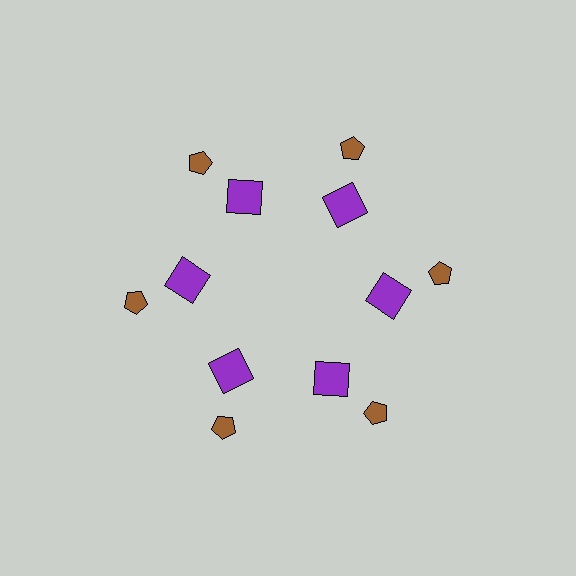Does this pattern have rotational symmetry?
Yes, this pattern has 6-fold rotational symmetry. It looks the same after rotating 60 degrees around the center.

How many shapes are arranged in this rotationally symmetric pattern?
There are 12 shapes, arranged in 6 groups of 2.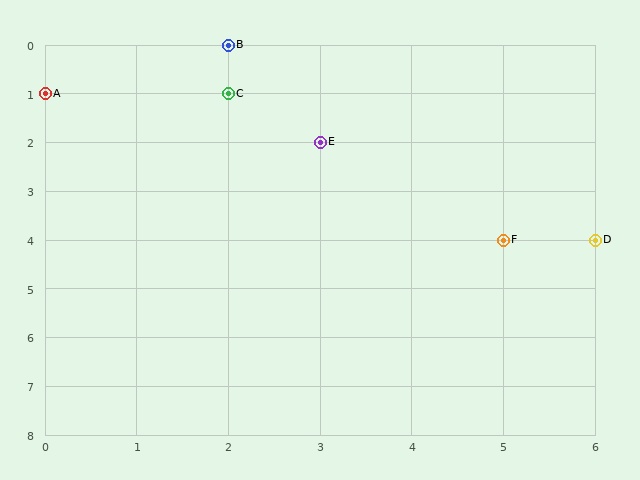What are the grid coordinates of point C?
Point C is at grid coordinates (2, 1).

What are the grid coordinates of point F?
Point F is at grid coordinates (5, 4).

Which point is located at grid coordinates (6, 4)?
Point D is at (6, 4).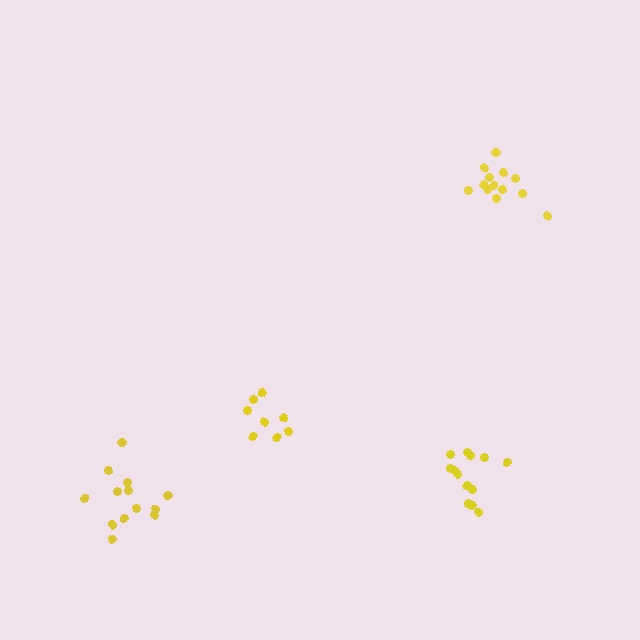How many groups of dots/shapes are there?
There are 4 groups.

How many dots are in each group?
Group 1: 8 dots, Group 2: 13 dots, Group 3: 13 dots, Group 4: 13 dots (47 total).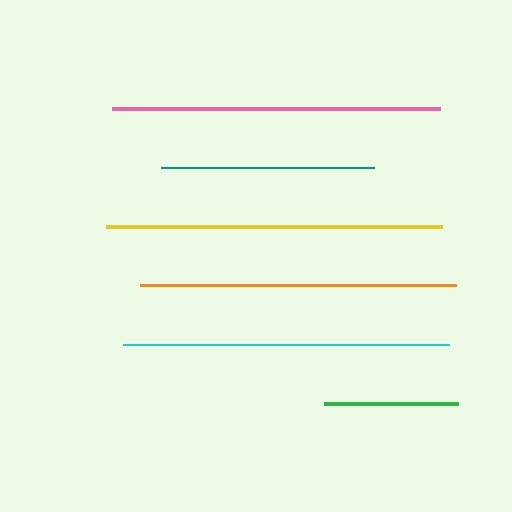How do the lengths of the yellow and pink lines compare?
The yellow and pink lines are approximately the same length.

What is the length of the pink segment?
The pink segment is approximately 328 pixels long.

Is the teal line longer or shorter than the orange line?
The orange line is longer than the teal line.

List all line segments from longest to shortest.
From longest to shortest: yellow, pink, cyan, orange, teal, green.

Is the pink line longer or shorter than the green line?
The pink line is longer than the green line.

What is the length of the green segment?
The green segment is approximately 134 pixels long.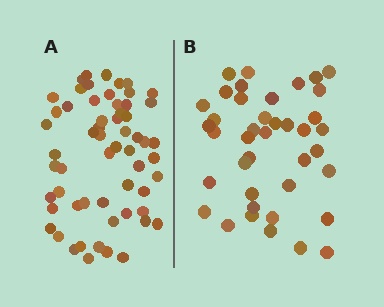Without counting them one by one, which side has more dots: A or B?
Region A (the left region) has more dots.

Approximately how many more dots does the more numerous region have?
Region A has approximately 20 more dots than region B.